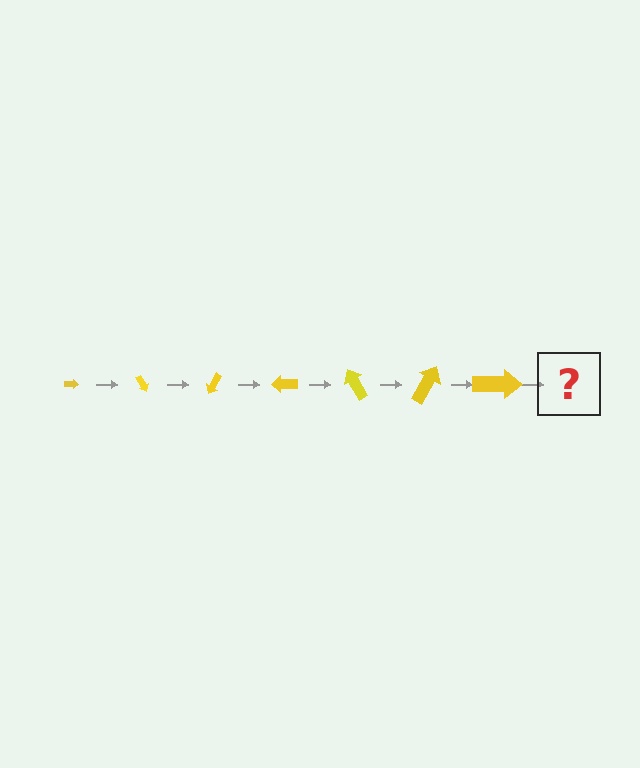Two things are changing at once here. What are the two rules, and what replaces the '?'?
The two rules are that the arrow grows larger each step and it rotates 60 degrees each step. The '?' should be an arrow, larger than the previous one and rotated 420 degrees from the start.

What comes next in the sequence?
The next element should be an arrow, larger than the previous one and rotated 420 degrees from the start.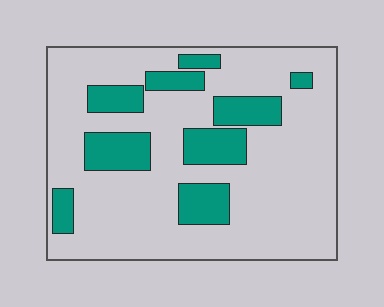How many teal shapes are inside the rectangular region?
9.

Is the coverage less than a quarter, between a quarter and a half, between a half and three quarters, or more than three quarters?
Less than a quarter.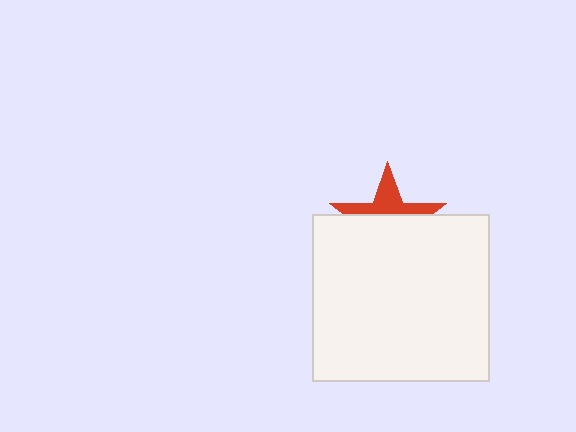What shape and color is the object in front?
The object in front is a white rectangle.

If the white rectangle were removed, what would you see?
You would see the complete red star.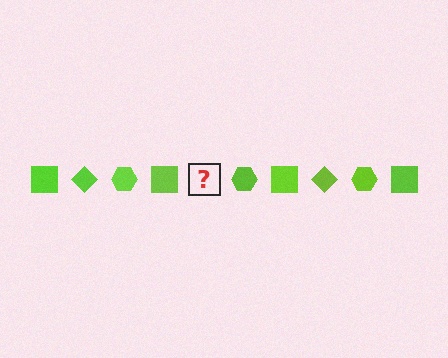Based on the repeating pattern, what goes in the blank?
The blank should be a lime diamond.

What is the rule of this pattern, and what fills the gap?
The rule is that the pattern cycles through square, diamond, hexagon shapes in lime. The gap should be filled with a lime diamond.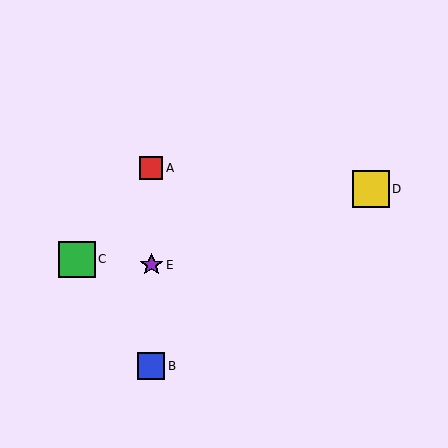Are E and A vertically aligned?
Yes, both are at x≈151.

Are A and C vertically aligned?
No, A is at x≈151 and C is at x≈77.